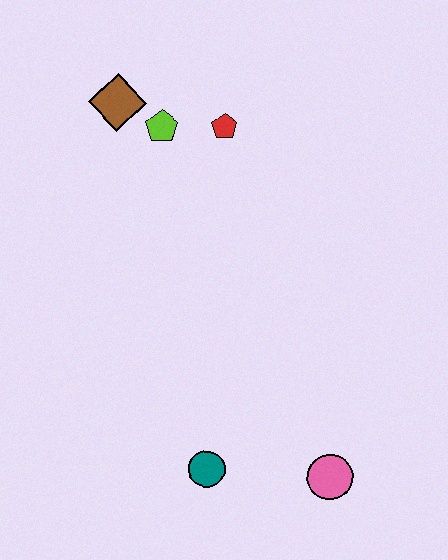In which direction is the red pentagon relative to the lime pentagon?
The red pentagon is to the right of the lime pentagon.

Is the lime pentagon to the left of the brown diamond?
No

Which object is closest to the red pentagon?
The lime pentagon is closest to the red pentagon.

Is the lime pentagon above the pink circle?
Yes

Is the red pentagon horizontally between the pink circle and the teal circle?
Yes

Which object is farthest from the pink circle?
The brown diamond is farthest from the pink circle.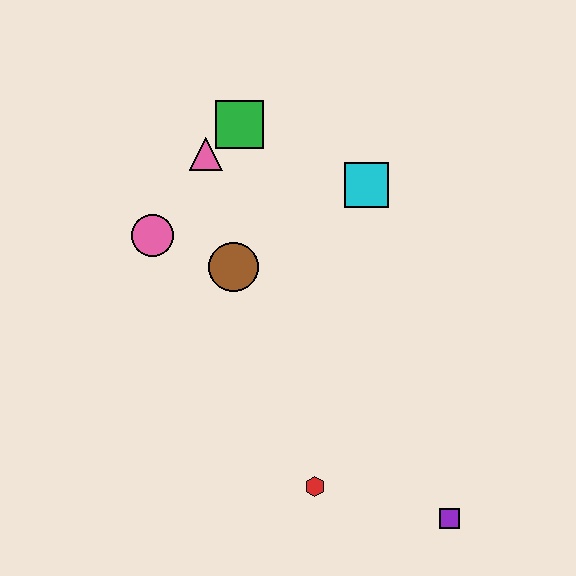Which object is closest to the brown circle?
The pink circle is closest to the brown circle.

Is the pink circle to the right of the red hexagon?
No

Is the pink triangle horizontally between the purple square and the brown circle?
No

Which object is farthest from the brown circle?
The purple square is farthest from the brown circle.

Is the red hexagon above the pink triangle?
No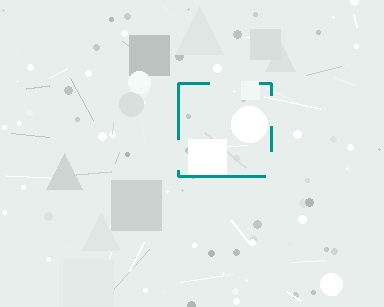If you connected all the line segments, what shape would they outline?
They would outline a square.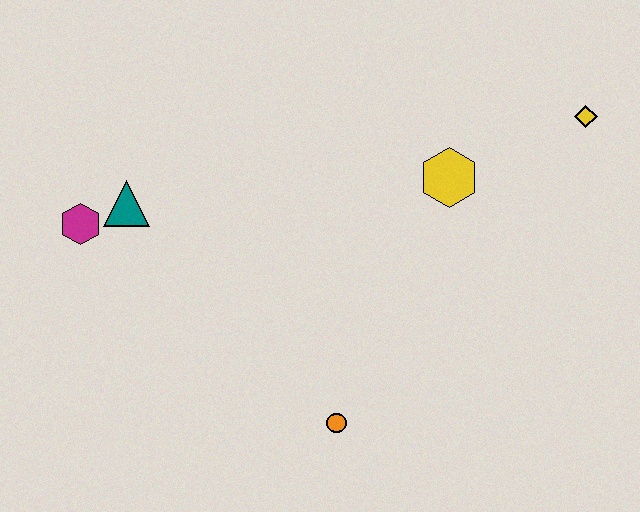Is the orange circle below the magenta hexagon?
Yes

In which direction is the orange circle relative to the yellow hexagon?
The orange circle is below the yellow hexagon.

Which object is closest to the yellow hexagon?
The yellow diamond is closest to the yellow hexagon.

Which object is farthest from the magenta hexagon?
The yellow diamond is farthest from the magenta hexagon.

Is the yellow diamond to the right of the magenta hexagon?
Yes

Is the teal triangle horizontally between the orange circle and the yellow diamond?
No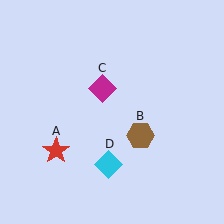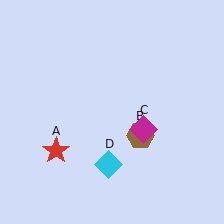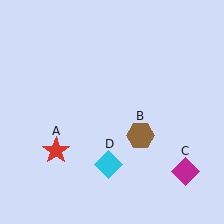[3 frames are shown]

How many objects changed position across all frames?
1 object changed position: magenta diamond (object C).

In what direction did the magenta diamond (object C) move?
The magenta diamond (object C) moved down and to the right.